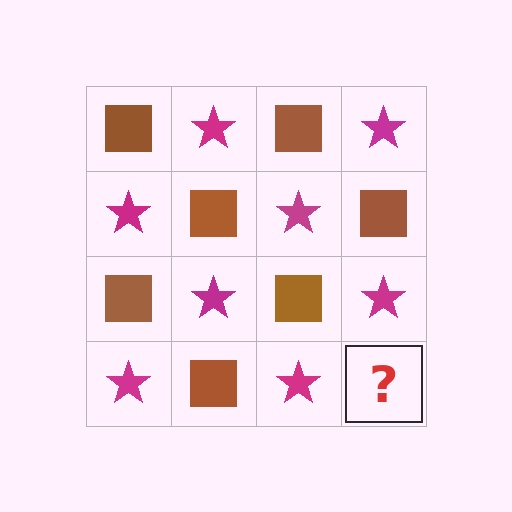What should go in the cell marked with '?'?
The missing cell should contain a brown square.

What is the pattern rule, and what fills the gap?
The rule is that it alternates brown square and magenta star in a checkerboard pattern. The gap should be filled with a brown square.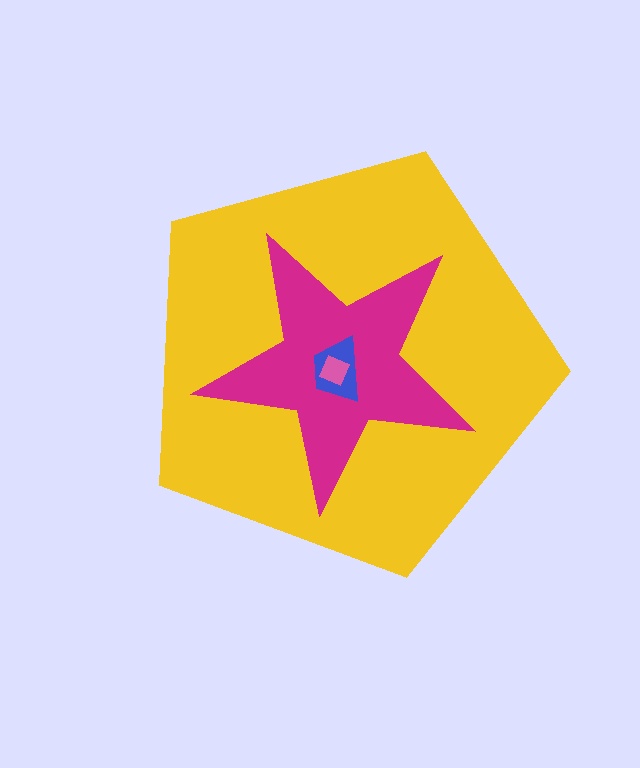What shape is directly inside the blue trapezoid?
The pink square.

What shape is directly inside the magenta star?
The blue trapezoid.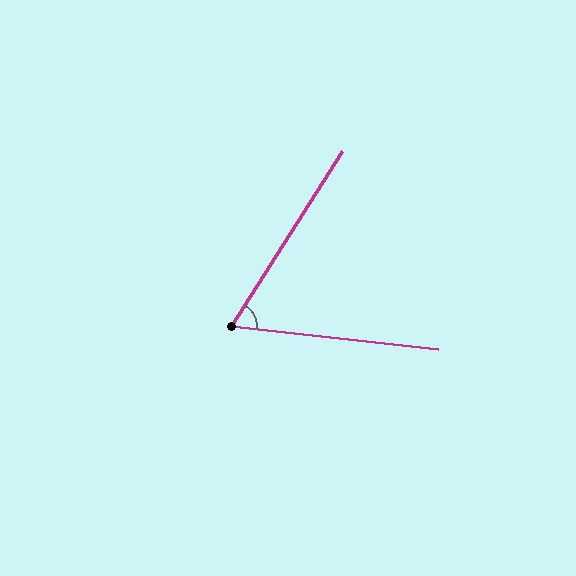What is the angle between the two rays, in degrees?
Approximately 64 degrees.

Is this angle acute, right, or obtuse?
It is acute.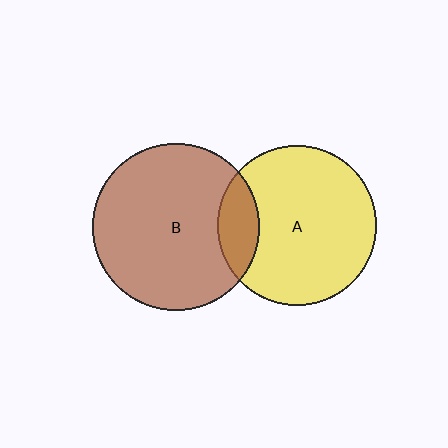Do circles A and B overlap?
Yes.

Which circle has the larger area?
Circle B (brown).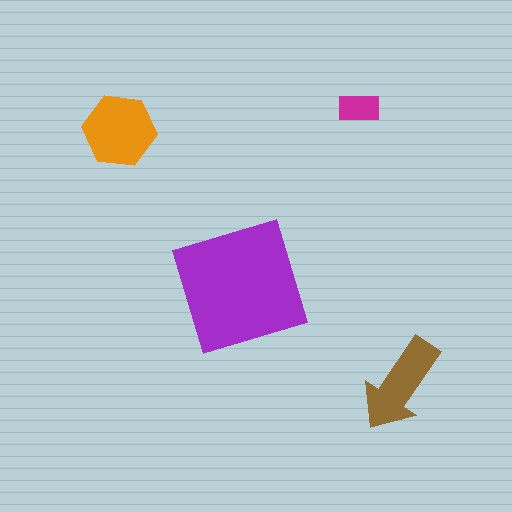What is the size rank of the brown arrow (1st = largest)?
3rd.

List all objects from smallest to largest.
The magenta rectangle, the brown arrow, the orange hexagon, the purple square.